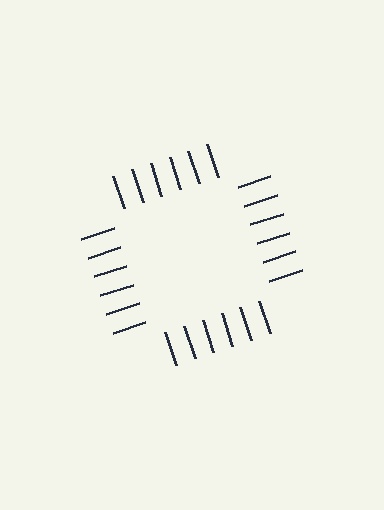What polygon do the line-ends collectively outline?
An illusory square — the line segments terminate on its edges but no continuous stroke is drawn.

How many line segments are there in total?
24 — 6 along each of the 4 edges.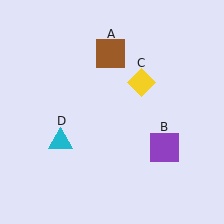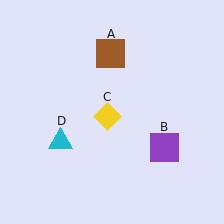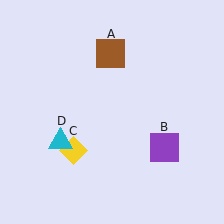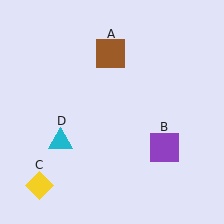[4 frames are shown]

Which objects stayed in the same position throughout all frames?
Brown square (object A) and purple square (object B) and cyan triangle (object D) remained stationary.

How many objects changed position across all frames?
1 object changed position: yellow diamond (object C).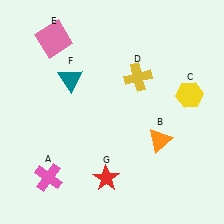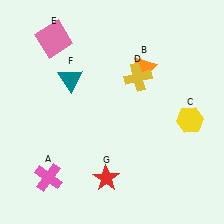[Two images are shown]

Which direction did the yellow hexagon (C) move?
The yellow hexagon (C) moved down.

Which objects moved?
The objects that moved are: the orange triangle (B), the yellow hexagon (C).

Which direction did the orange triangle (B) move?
The orange triangle (B) moved up.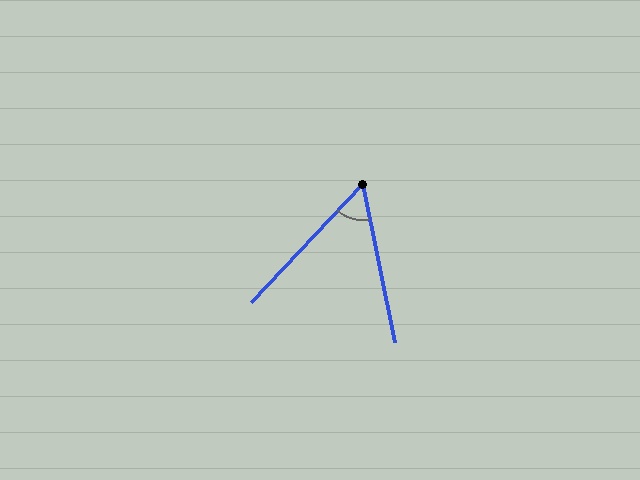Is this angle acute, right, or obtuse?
It is acute.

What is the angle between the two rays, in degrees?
Approximately 55 degrees.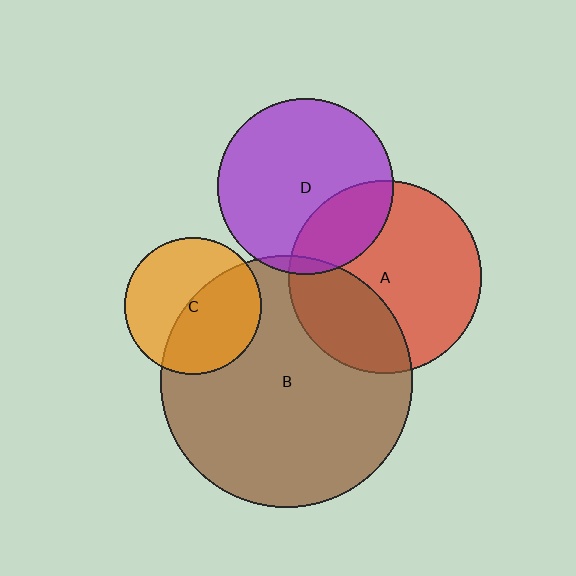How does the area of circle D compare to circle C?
Approximately 1.6 times.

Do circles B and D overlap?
Yes.